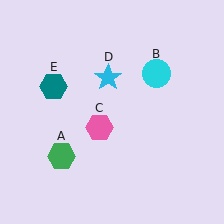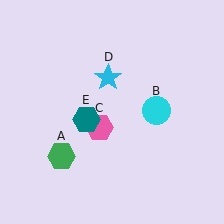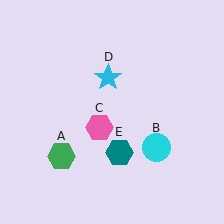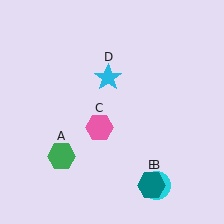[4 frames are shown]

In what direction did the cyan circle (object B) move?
The cyan circle (object B) moved down.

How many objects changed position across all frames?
2 objects changed position: cyan circle (object B), teal hexagon (object E).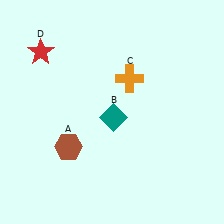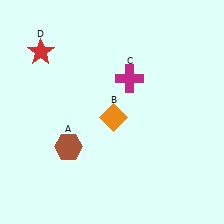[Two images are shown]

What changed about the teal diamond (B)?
In Image 1, B is teal. In Image 2, it changed to orange.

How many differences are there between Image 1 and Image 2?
There are 2 differences between the two images.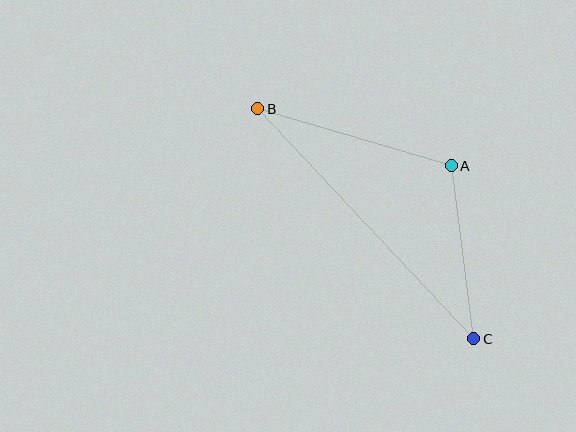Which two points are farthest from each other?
Points B and C are farthest from each other.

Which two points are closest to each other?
Points A and C are closest to each other.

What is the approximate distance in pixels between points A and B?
The distance between A and B is approximately 202 pixels.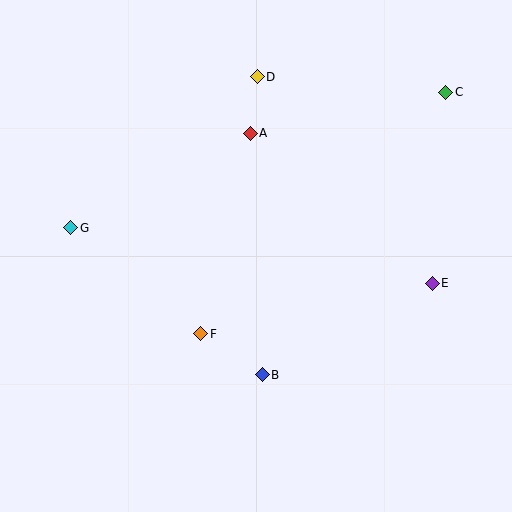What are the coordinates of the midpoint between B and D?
The midpoint between B and D is at (260, 226).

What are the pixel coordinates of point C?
Point C is at (446, 92).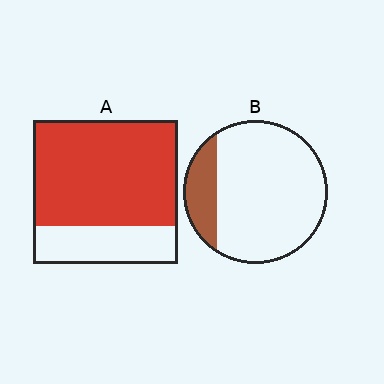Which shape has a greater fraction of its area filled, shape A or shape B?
Shape A.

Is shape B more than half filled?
No.